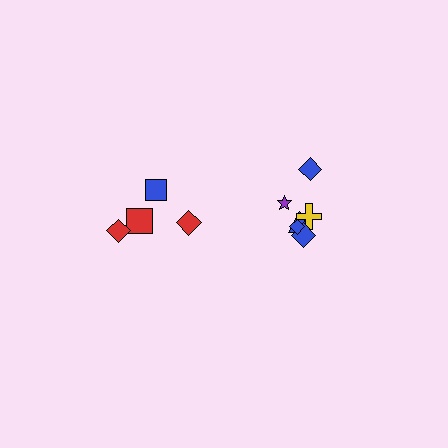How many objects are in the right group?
There are 6 objects.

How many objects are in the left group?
There are 4 objects.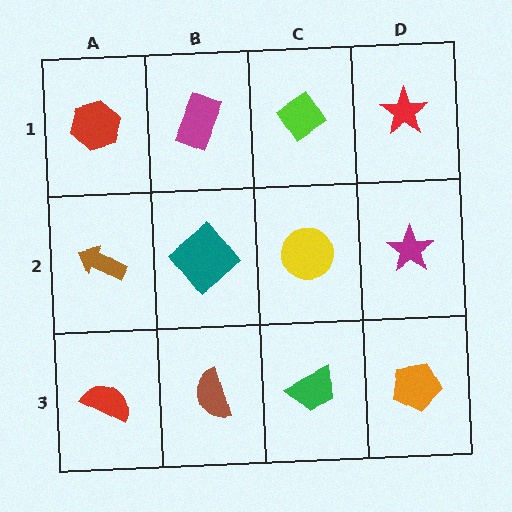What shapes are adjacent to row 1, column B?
A teal diamond (row 2, column B), a red hexagon (row 1, column A), a lime diamond (row 1, column C).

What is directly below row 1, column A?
A brown arrow.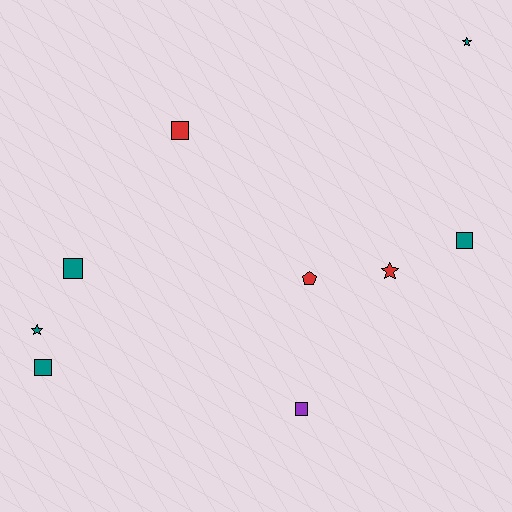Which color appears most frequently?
Teal, with 5 objects.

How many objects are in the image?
There are 9 objects.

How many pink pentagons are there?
There are no pink pentagons.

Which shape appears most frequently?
Square, with 5 objects.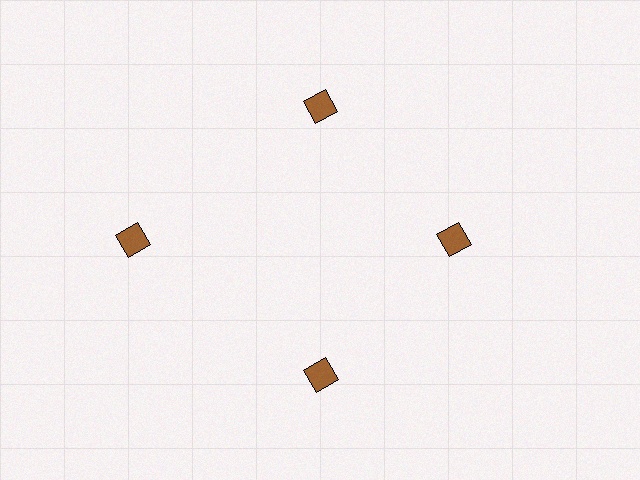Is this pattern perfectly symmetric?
No. The 4 brown diamonds are arranged in a ring, but one element near the 9 o'clock position is pushed outward from the center, breaking the 4-fold rotational symmetry.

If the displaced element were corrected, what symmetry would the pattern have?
It would have 4-fold rotational symmetry — the pattern would map onto itself every 90 degrees.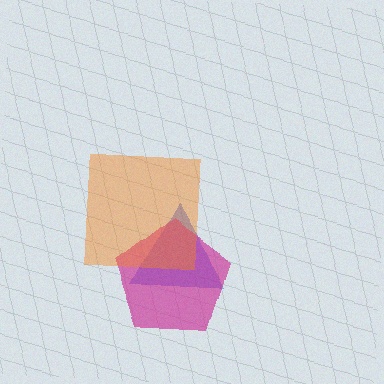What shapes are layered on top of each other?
The layered shapes are: a blue triangle, a magenta pentagon, an orange square.